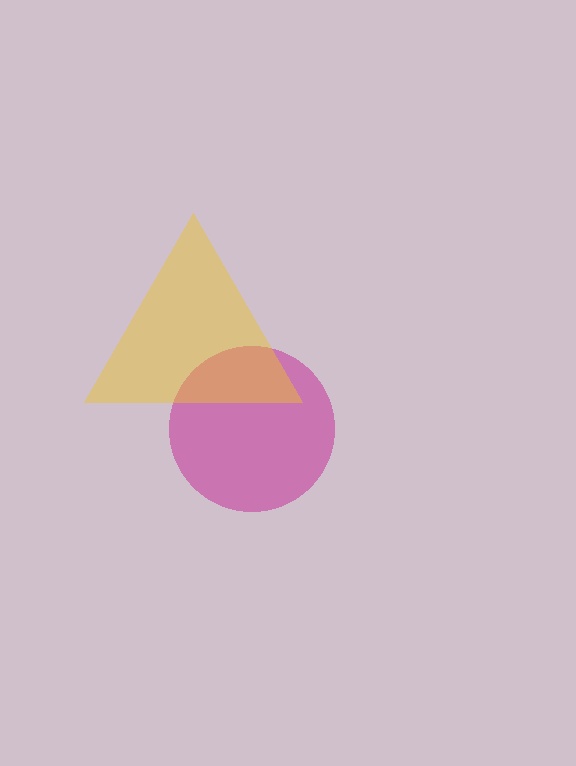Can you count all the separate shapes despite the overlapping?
Yes, there are 2 separate shapes.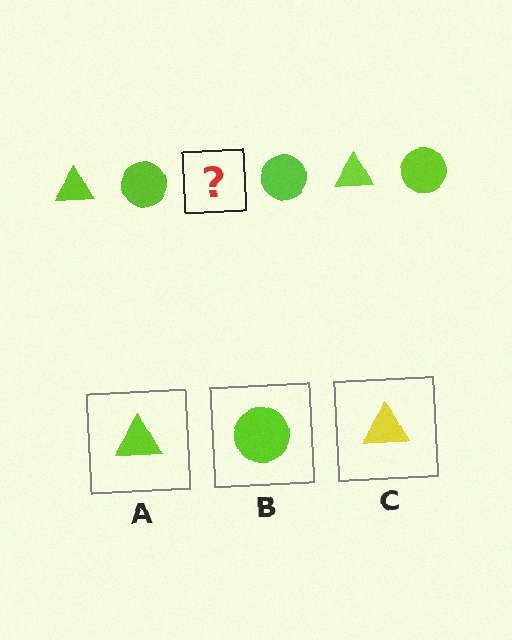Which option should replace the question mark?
Option A.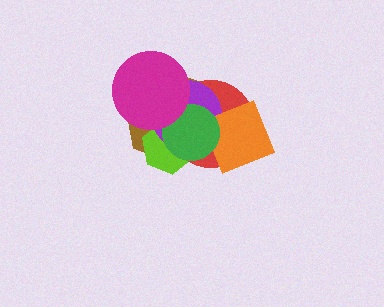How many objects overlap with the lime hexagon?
5 objects overlap with the lime hexagon.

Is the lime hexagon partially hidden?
Yes, it is partially covered by another shape.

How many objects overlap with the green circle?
6 objects overlap with the green circle.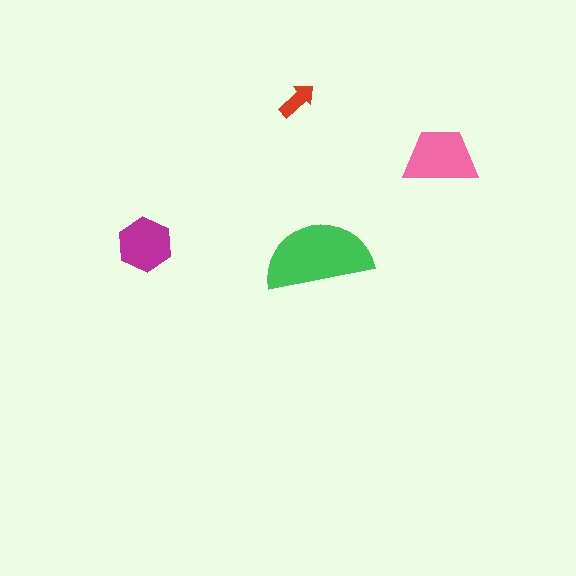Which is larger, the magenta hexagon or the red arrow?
The magenta hexagon.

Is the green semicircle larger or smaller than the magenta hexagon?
Larger.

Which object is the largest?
The green semicircle.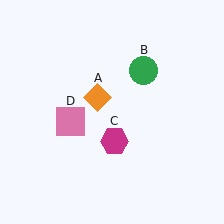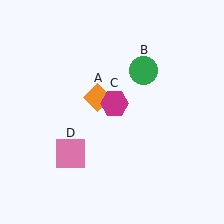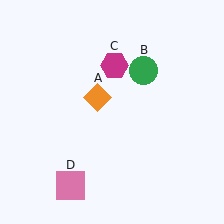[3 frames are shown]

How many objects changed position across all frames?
2 objects changed position: magenta hexagon (object C), pink square (object D).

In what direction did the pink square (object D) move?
The pink square (object D) moved down.